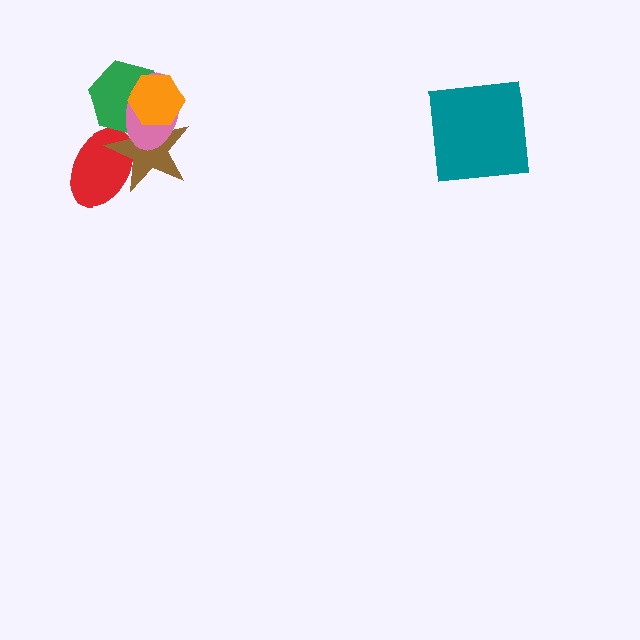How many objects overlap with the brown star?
4 objects overlap with the brown star.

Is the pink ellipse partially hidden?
Yes, it is partially covered by another shape.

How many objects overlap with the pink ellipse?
3 objects overlap with the pink ellipse.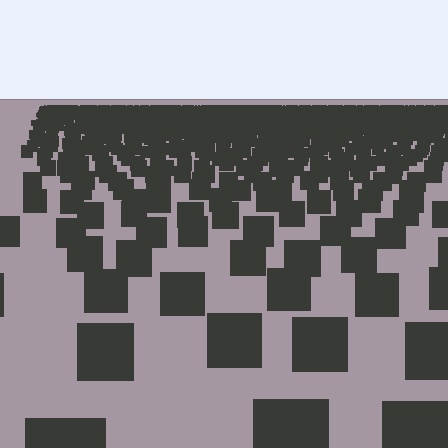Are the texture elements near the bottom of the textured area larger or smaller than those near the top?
Larger. Near the bottom, elements are closer to the viewer and appear at a bigger on-screen size.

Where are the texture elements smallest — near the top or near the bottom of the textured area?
Near the top.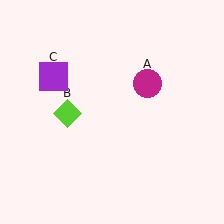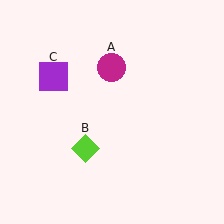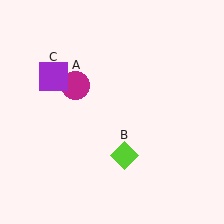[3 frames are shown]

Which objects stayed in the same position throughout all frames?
Purple square (object C) remained stationary.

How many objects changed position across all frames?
2 objects changed position: magenta circle (object A), lime diamond (object B).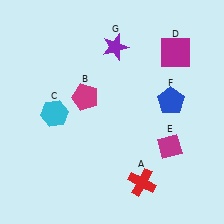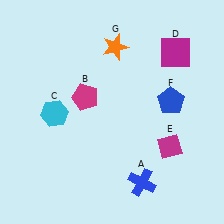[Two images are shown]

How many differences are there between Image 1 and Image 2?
There are 2 differences between the two images.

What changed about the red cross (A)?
In Image 1, A is red. In Image 2, it changed to blue.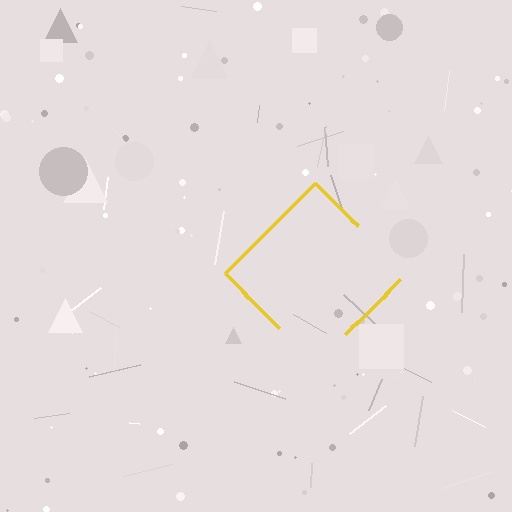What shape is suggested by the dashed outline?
The dashed outline suggests a diamond.